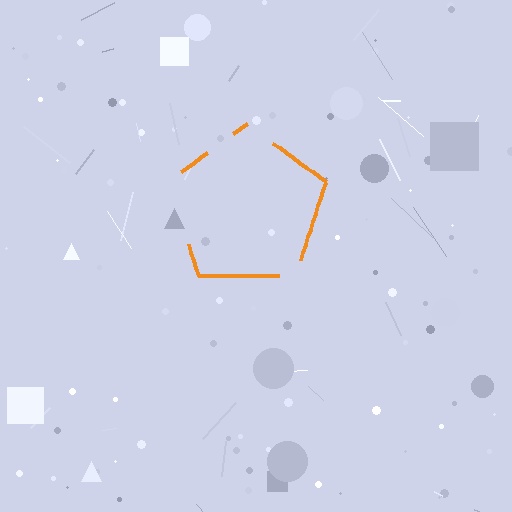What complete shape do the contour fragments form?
The contour fragments form a pentagon.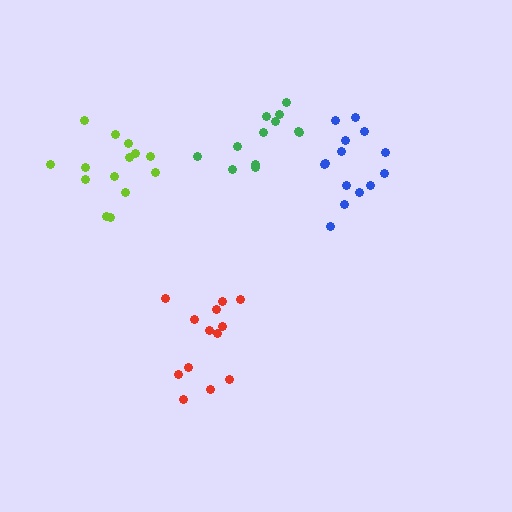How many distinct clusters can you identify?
There are 4 distinct clusters.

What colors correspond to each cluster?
The clusters are colored: blue, lime, green, red.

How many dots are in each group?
Group 1: 14 dots, Group 2: 14 dots, Group 3: 12 dots, Group 4: 13 dots (53 total).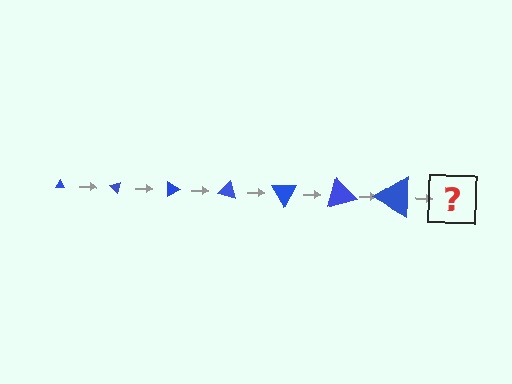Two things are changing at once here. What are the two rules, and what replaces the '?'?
The two rules are that the triangle grows larger each step and it rotates 45 degrees each step. The '?' should be a triangle, larger than the previous one and rotated 315 degrees from the start.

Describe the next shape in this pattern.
It should be a triangle, larger than the previous one and rotated 315 degrees from the start.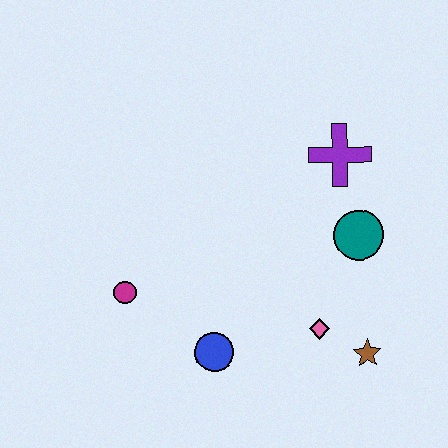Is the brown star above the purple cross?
No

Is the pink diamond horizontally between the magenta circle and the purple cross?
Yes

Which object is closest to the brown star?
The pink diamond is closest to the brown star.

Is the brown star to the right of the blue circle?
Yes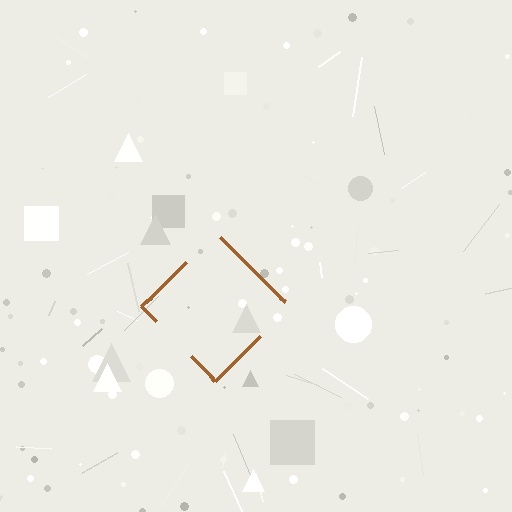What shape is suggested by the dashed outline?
The dashed outline suggests a diamond.